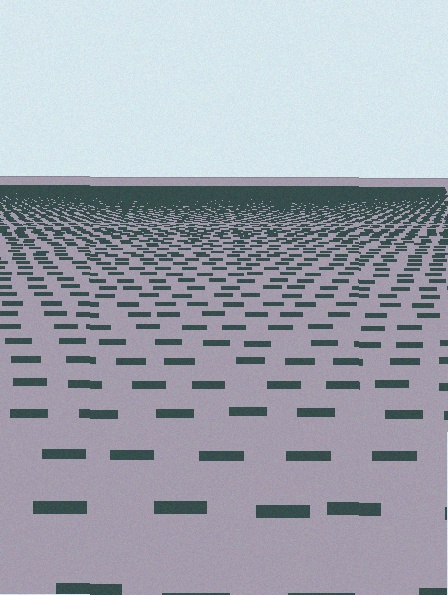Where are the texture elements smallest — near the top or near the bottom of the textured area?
Near the top.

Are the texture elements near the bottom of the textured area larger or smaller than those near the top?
Larger. Near the bottom, elements are closer to the viewer and appear at a bigger on-screen size.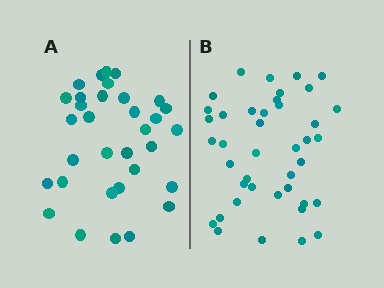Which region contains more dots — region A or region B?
Region B (the right region) has more dots.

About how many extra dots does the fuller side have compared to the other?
Region B has roughly 8 or so more dots than region A.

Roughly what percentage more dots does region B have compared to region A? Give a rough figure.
About 25% more.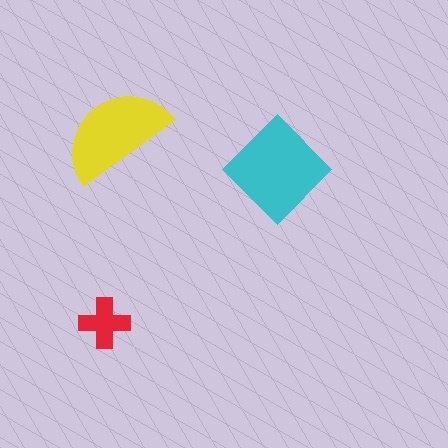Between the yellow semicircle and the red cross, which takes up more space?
The yellow semicircle.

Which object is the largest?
The cyan diamond.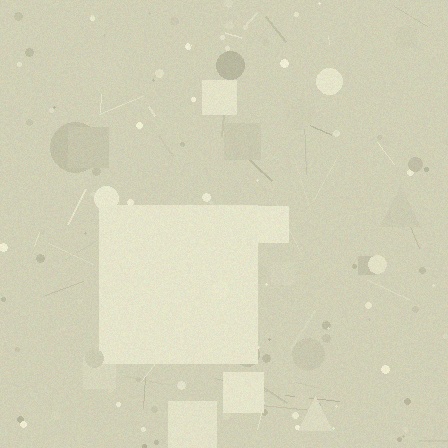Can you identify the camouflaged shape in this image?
The camouflaged shape is a square.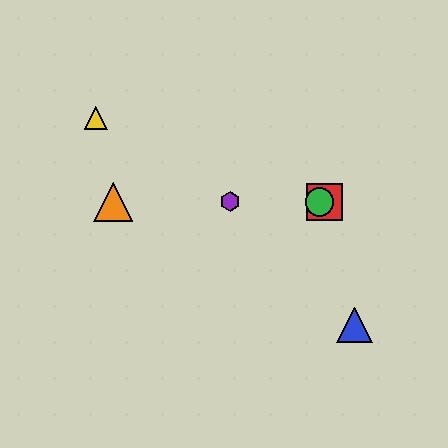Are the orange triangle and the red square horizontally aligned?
Yes, both are at y≈202.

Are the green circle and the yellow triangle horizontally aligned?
No, the green circle is at y≈202 and the yellow triangle is at y≈118.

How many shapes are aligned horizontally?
4 shapes (the red square, the green circle, the purple hexagon, the orange triangle) are aligned horizontally.